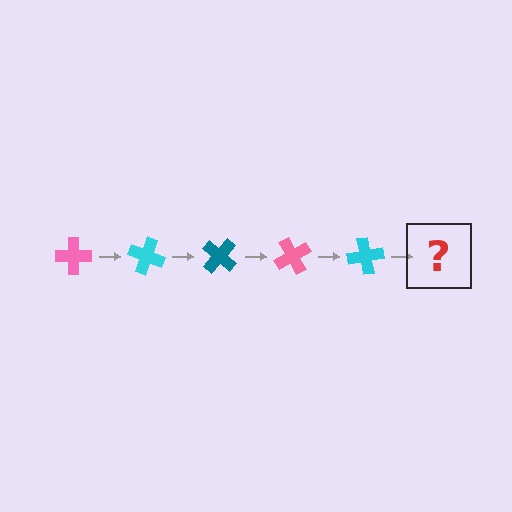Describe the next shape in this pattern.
It should be a teal cross, rotated 100 degrees from the start.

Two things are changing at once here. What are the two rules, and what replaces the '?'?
The two rules are that it rotates 20 degrees each step and the color cycles through pink, cyan, and teal. The '?' should be a teal cross, rotated 100 degrees from the start.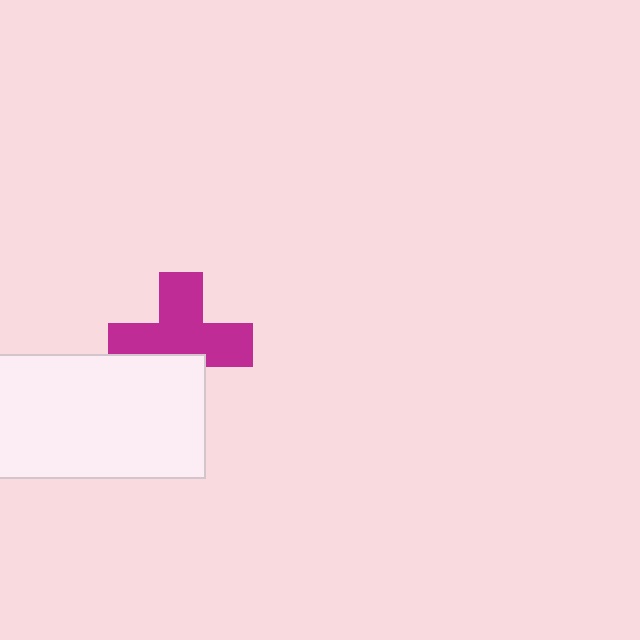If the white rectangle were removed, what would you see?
You would see the complete magenta cross.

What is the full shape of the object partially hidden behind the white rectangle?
The partially hidden object is a magenta cross.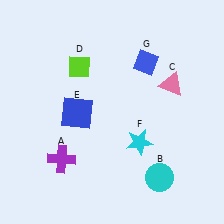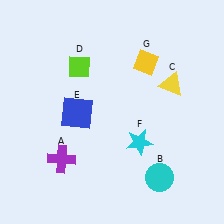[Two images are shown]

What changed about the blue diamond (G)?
In Image 1, G is blue. In Image 2, it changed to yellow.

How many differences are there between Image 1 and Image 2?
There are 2 differences between the two images.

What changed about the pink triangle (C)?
In Image 1, C is pink. In Image 2, it changed to yellow.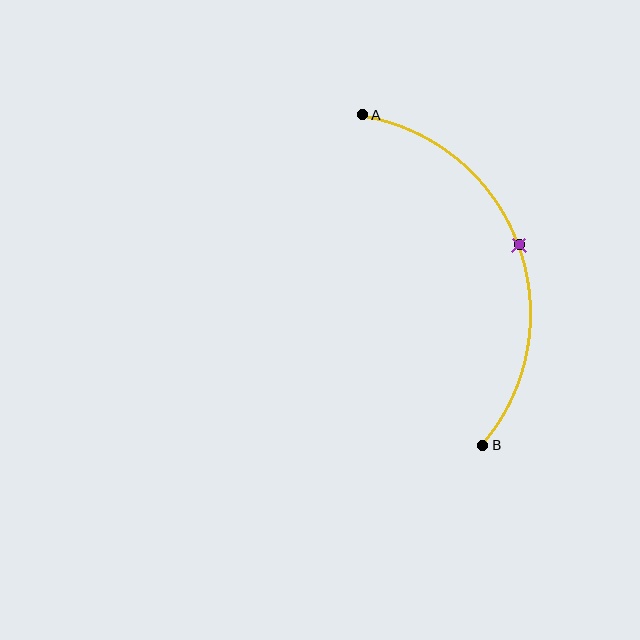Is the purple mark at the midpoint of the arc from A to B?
Yes. The purple mark lies on the arc at equal arc-length from both A and B — it is the arc midpoint.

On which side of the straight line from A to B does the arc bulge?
The arc bulges to the right of the straight line connecting A and B.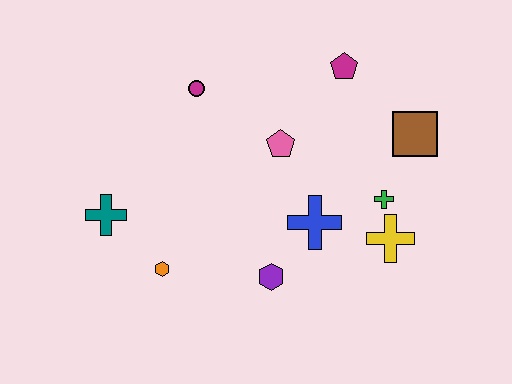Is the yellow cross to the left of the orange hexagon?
No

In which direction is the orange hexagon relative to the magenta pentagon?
The orange hexagon is below the magenta pentagon.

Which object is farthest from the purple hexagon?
The magenta pentagon is farthest from the purple hexagon.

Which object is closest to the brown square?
The green cross is closest to the brown square.